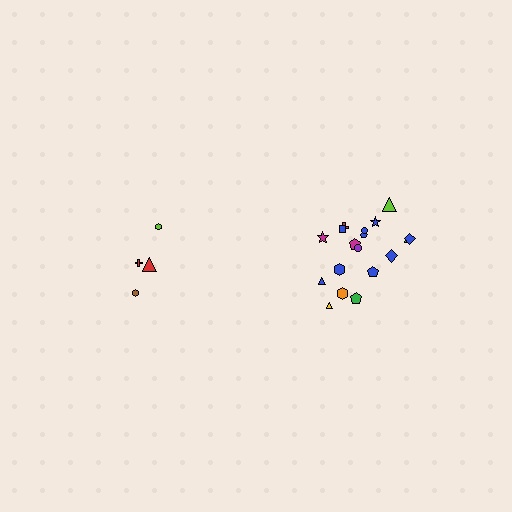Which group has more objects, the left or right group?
The right group.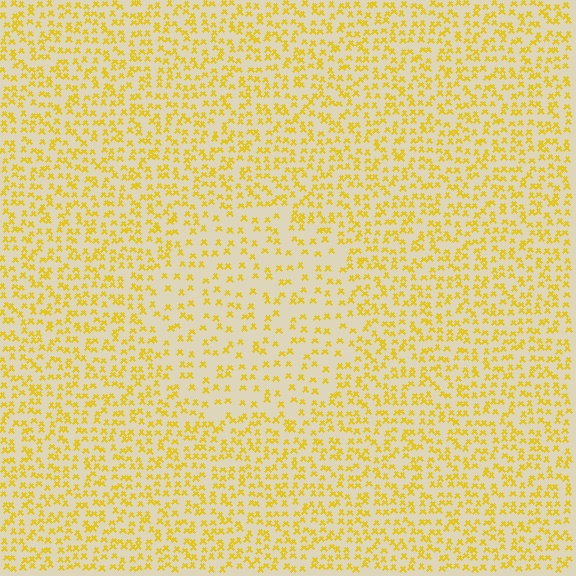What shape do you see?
I see a circle.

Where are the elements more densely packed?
The elements are more densely packed outside the circle boundary.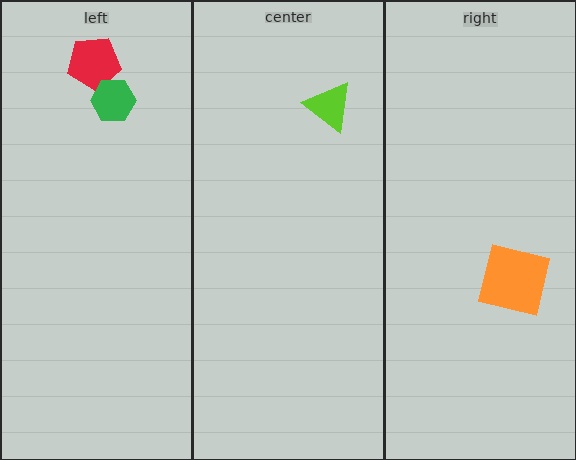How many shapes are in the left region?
2.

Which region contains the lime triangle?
The center region.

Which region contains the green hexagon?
The left region.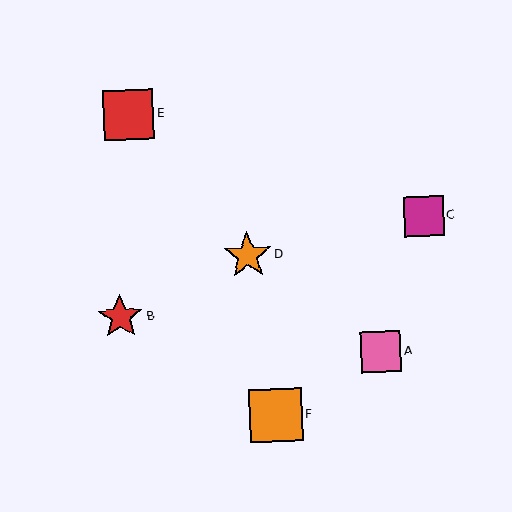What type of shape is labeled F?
Shape F is an orange square.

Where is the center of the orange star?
The center of the orange star is at (247, 255).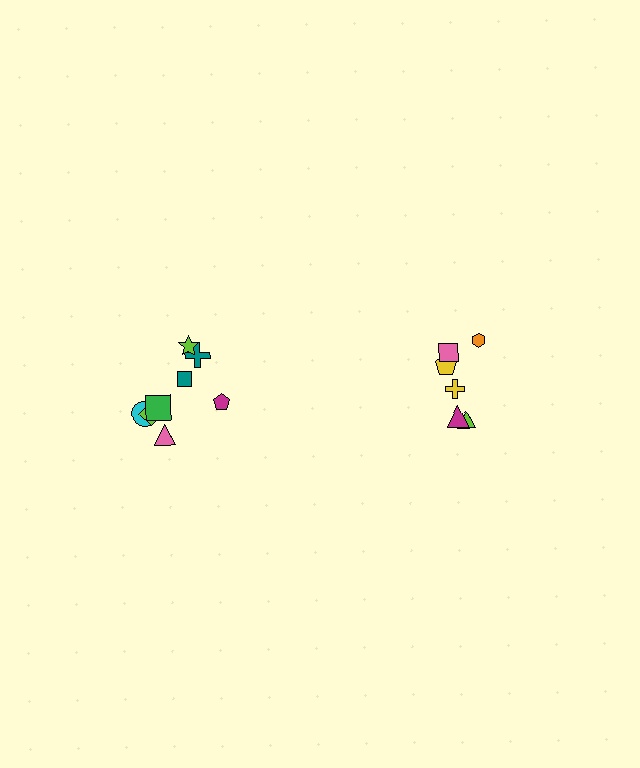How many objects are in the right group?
There are 6 objects.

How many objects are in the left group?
There are 8 objects.